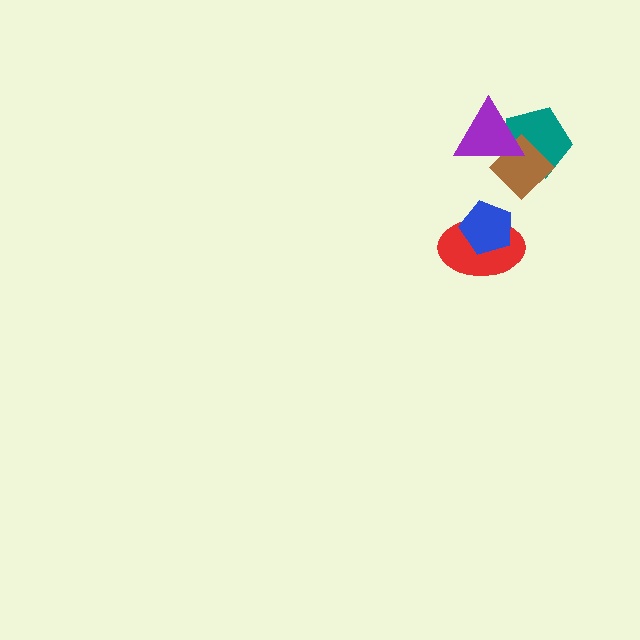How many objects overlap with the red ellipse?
1 object overlaps with the red ellipse.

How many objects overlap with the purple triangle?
2 objects overlap with the purple triangle.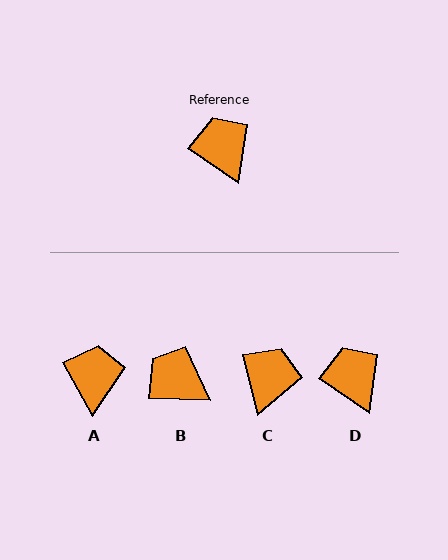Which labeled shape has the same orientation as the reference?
D.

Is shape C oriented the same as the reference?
No, it is off by about 42 degrees.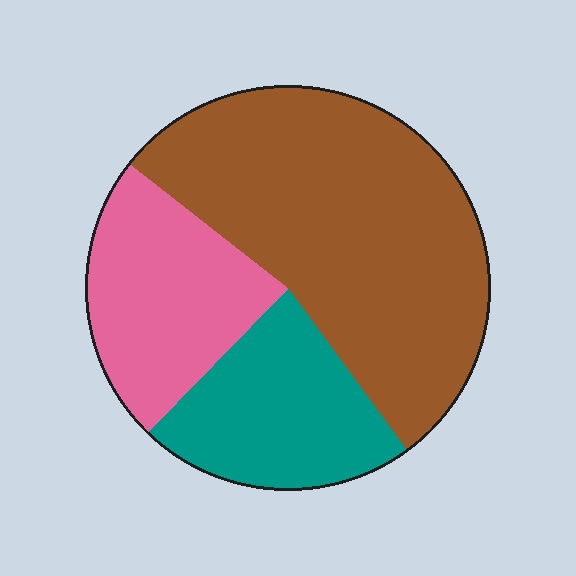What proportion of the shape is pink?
Pink covers 23% of the shape.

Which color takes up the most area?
Brown, at roughly 55%.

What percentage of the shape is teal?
Teal takes up about one fifth (1/5) of the shape.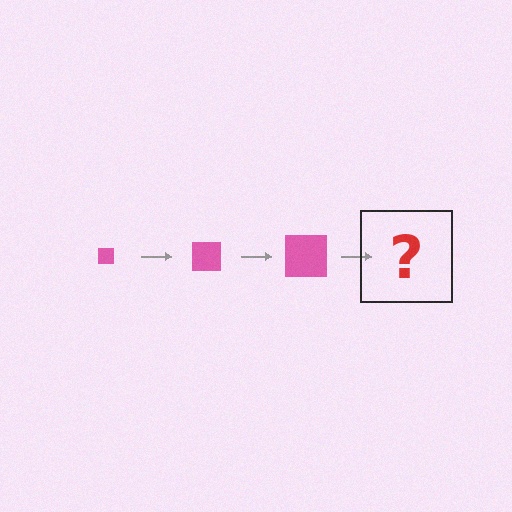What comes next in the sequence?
The next element should be a pink square, larger than the previous one.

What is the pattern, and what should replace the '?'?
The pattern is that the square gets progressively larger each step. The '?' should be a pink square, larger than the previous one.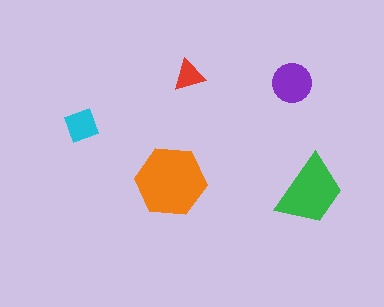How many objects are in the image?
There are 5 objects in the image.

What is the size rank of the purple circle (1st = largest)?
3rd.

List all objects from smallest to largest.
The red triangle, the cyan diamond, the purple circle, the green trapezoid, the orange hexagon.